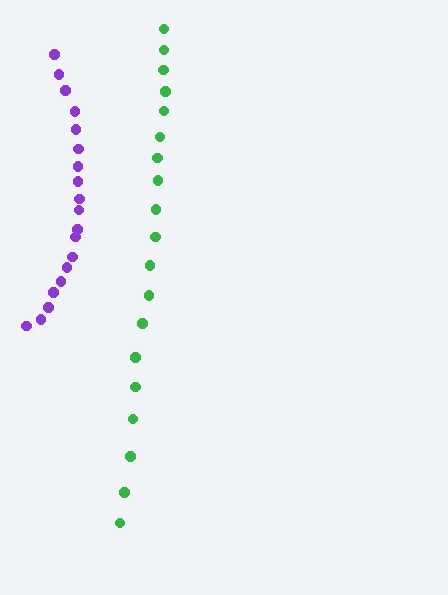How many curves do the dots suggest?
There are 2 distinct paths.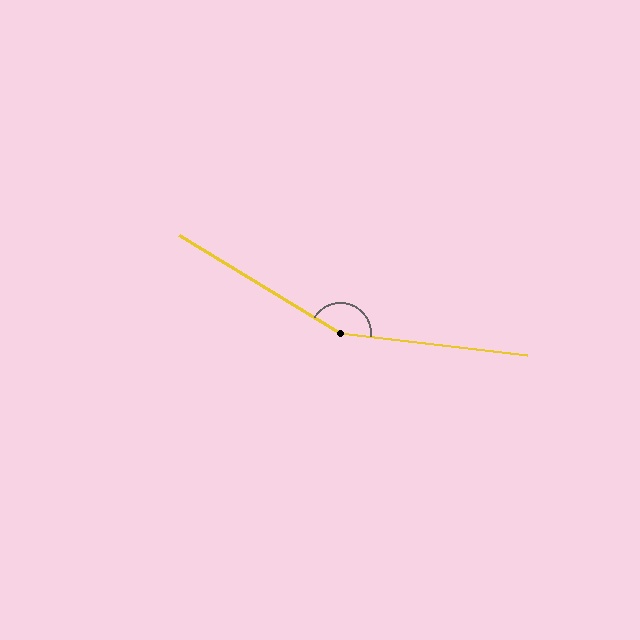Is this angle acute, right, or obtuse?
It is obtuse.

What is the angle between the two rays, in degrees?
Approximately 155 degrees.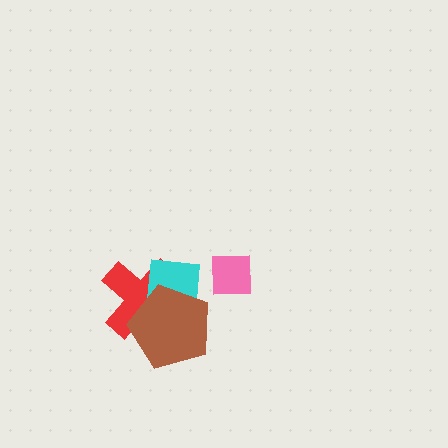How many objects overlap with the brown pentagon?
2 objects overlap with the brown pentagon.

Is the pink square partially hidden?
No, no other shape covers it.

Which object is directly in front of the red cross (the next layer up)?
The cyan square is directly in front of the red cross.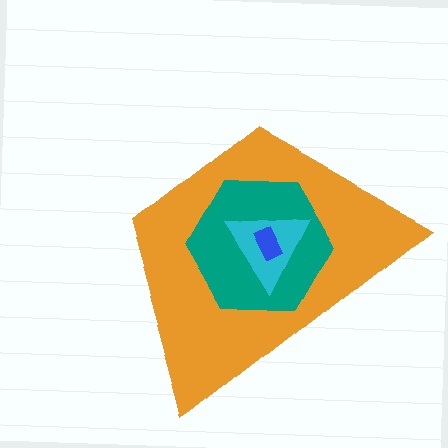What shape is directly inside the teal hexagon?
The cyan triangle.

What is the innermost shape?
The blue rectangle.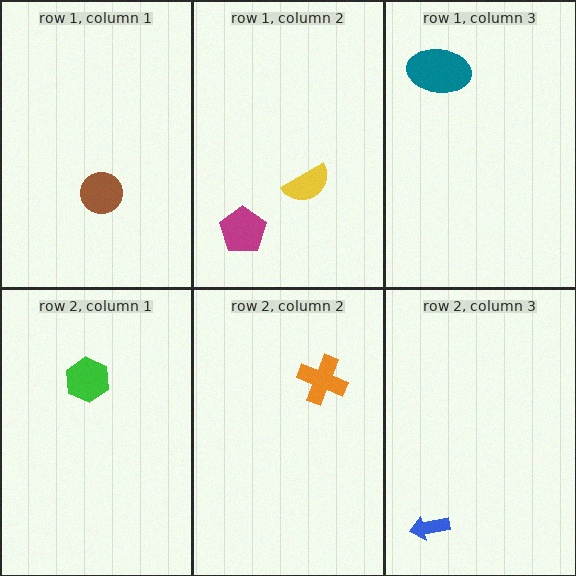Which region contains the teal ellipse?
The row 1, column 3 region.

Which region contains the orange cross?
The row 2, column 2 region.